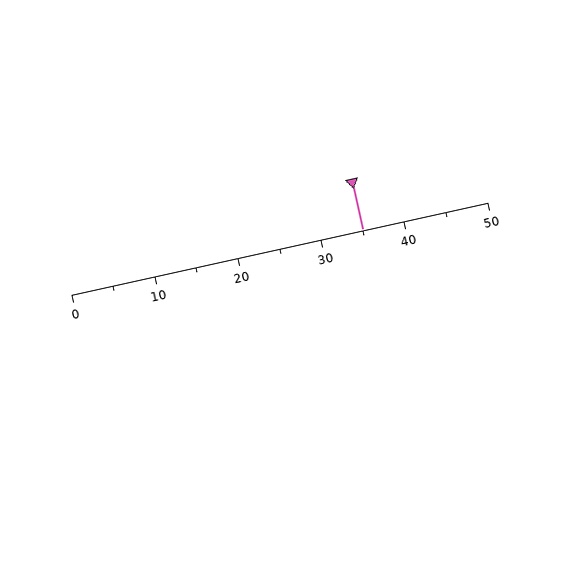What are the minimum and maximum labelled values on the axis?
The axis runs from 0 to 50.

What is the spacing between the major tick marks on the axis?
The major ticks are spaced 10 apart.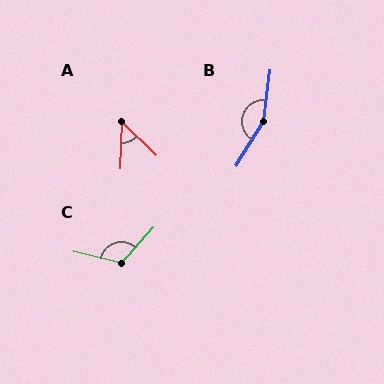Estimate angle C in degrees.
Approximately 119 degrees.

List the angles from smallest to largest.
A (48°), C (119°), B (155°).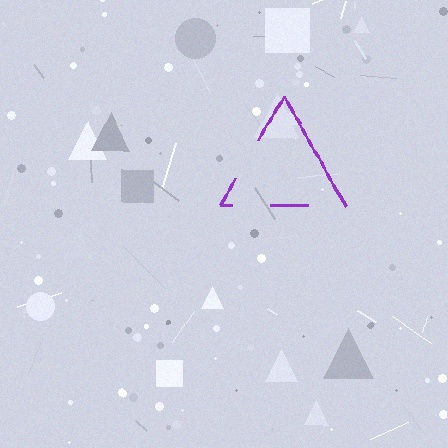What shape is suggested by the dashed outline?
The dashed outline suggests a triangle.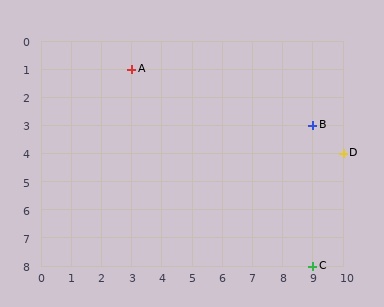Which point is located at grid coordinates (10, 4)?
Point D is at (10, 4).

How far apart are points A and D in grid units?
Points A and D are 7 columns and 3 rows apart (about 7.6 grid units diagonally).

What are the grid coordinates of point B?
Point B is at grid coordinates (9, 3).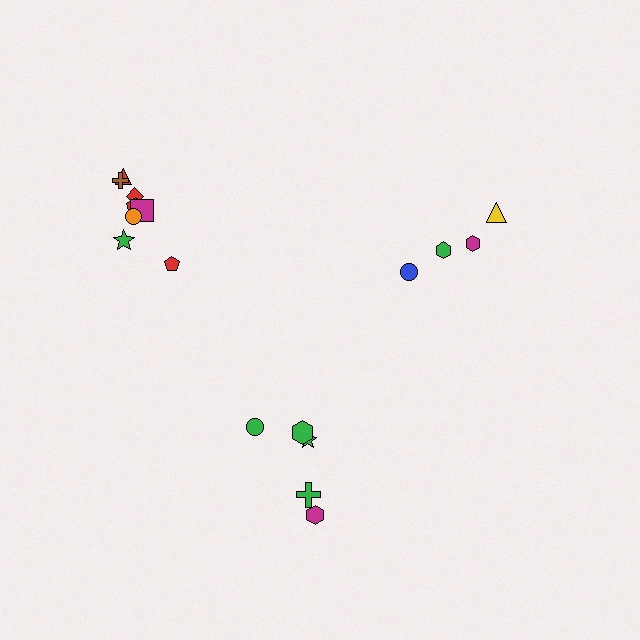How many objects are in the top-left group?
There are 8 objects.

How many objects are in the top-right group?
There are 4 objects.